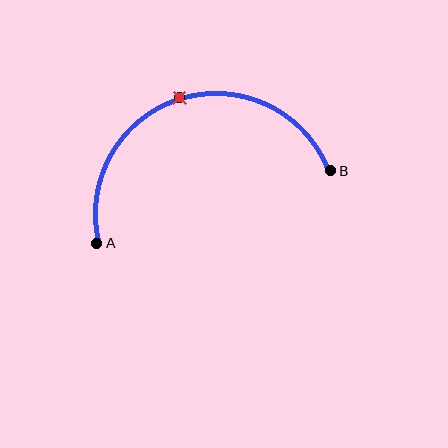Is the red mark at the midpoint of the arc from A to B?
Yes. The red mark lies on the arc at equal arc-length from both A and B — it is the arc midpoint.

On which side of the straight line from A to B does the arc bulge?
The arc bulges above the straight line connecting A and B.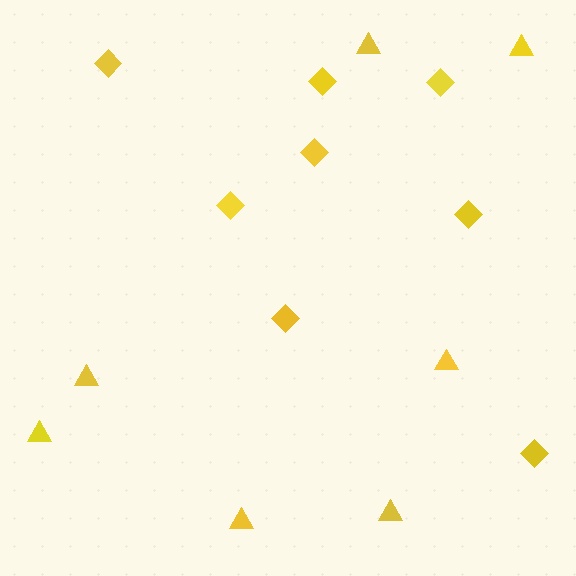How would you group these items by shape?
There are 2 groups: one group of diamonds (8) and one group of triangles (7).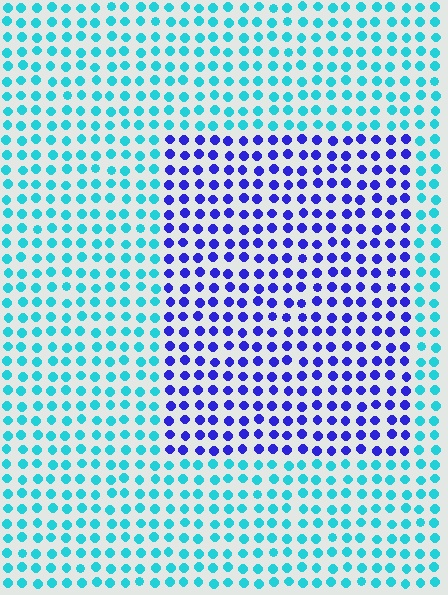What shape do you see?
I see a rectangle.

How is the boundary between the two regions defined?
The boundary is defined purely by a slight shift in hue (about 61 degrees). Spacing, size, and orientation are identical on both sides.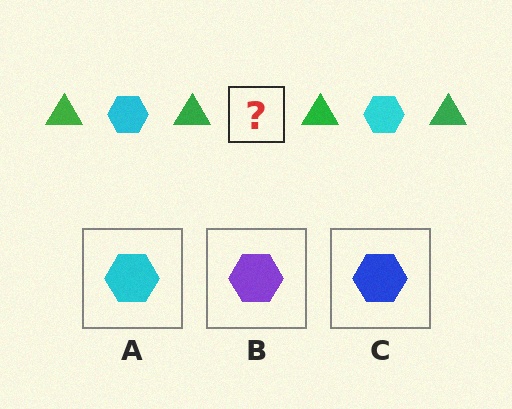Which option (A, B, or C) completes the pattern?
A.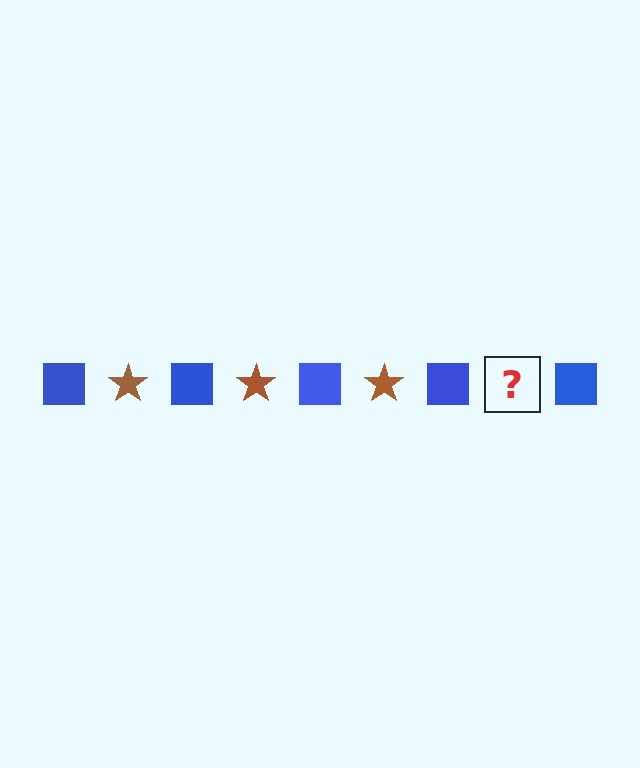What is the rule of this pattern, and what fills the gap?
The rule is that the pattern alternates between blue square and brown star. The gap should be filled with a brown star.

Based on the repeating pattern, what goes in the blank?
The blank should be a brown star.